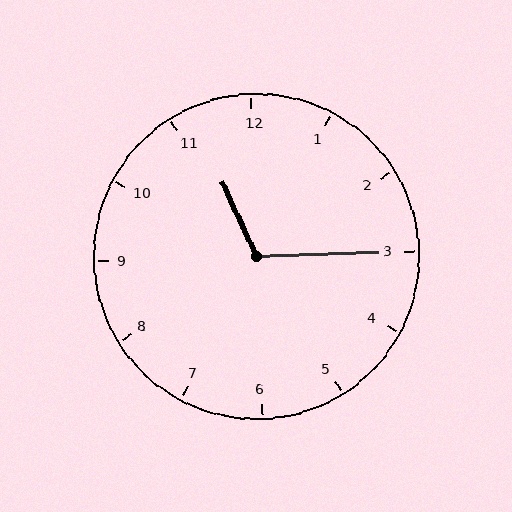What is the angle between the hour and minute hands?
Approximately 112 degrees.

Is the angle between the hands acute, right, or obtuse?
It is obtuse.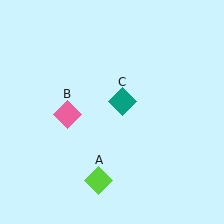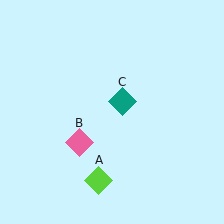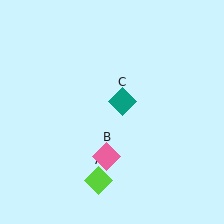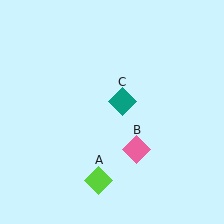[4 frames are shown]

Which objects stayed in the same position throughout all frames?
Lime diamond (object A) and teal diamond (object C) remained stationary.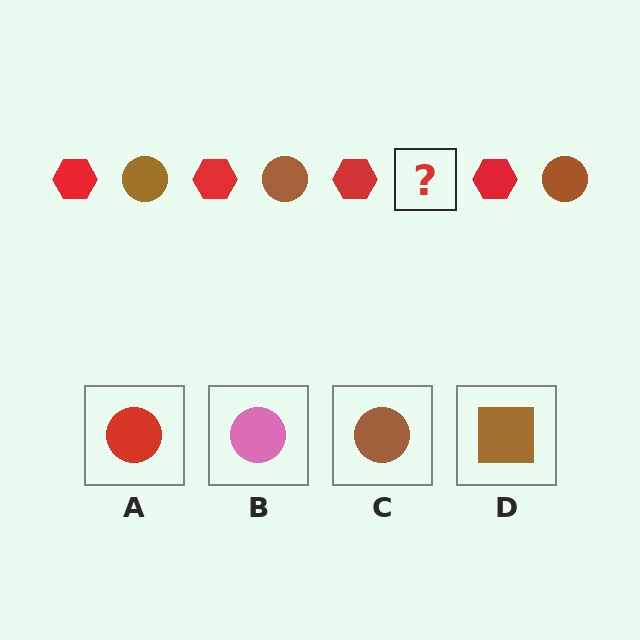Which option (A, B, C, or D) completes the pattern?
C.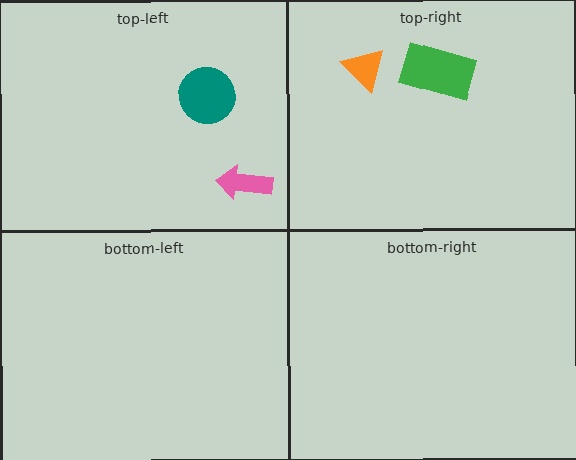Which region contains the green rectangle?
The top-right region.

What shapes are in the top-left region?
The teal circle, the pink arrow.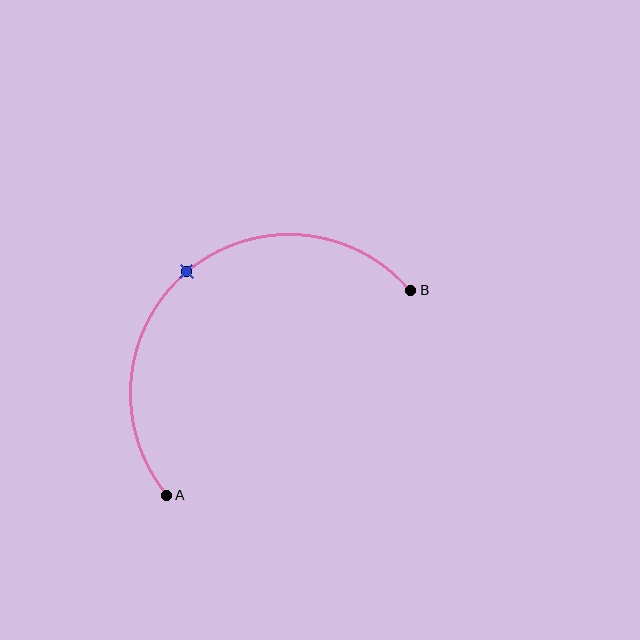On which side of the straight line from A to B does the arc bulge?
The arc bulges above and to the left of the straight line connecting A and B.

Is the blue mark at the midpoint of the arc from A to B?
Yes. The blue mark lies on the arc at equal arc-length from both A and B — it is the arc midpoint.